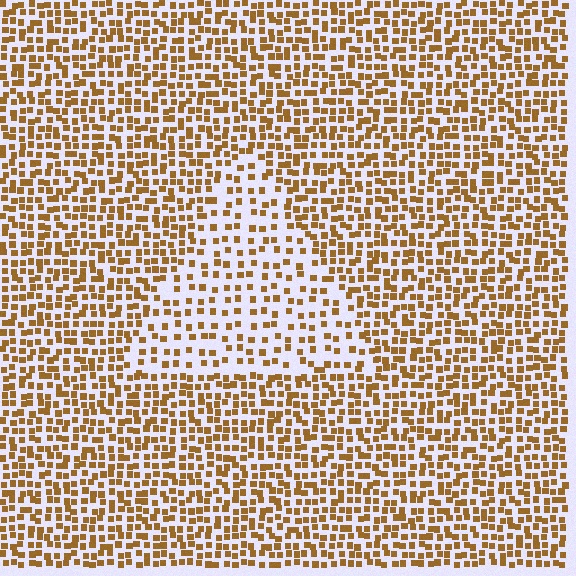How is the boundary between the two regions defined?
The boundary is defined by a change in element density (approximately 1.9x ratio). All elements are the same color, size, and shape.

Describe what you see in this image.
The image contains small brown elements arranged at two different densities. A triangle-shaped region is visible where the elements are less densely packed than the surrounding area.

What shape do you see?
I see a triangle.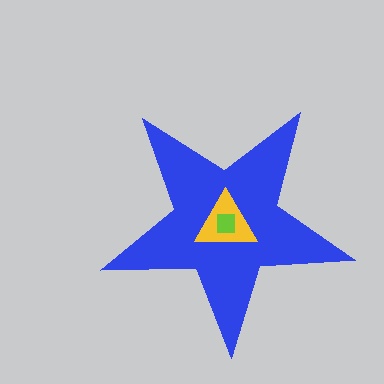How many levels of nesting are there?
3.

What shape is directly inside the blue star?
The yellow triangle.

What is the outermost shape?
The blue star.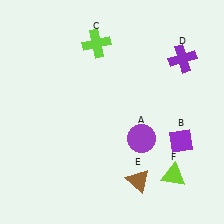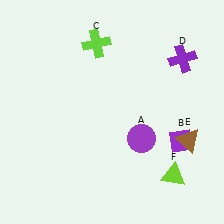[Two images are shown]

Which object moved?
The brown triangle (E) moved right.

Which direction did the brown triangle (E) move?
The brown triangle (E) moved right.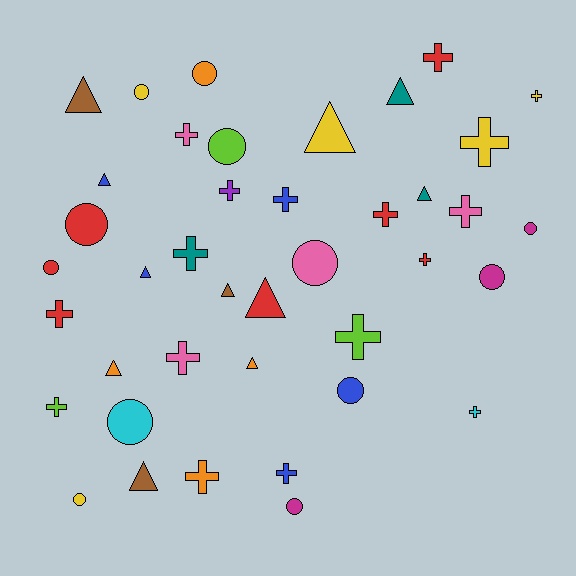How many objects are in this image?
There are 40 objects.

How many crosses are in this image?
There are 17 crosses.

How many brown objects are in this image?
There are 3 brown objects.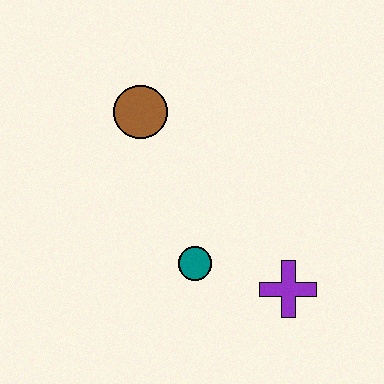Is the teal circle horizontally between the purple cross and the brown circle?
Yes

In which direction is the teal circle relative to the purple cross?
The teal circle is to the left of the purple cross.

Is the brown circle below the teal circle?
No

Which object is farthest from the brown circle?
The purple cross is farthest from the brown circle.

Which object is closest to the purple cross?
The teal circle is closest to the purple cross.